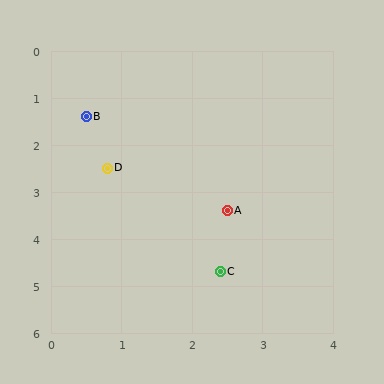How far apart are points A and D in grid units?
Points A and D are about 1.9 grid units apart.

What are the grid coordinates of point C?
Point C is at approximately (2.4, 4.7).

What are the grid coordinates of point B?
Point B is at approximately (0.5, 1.4).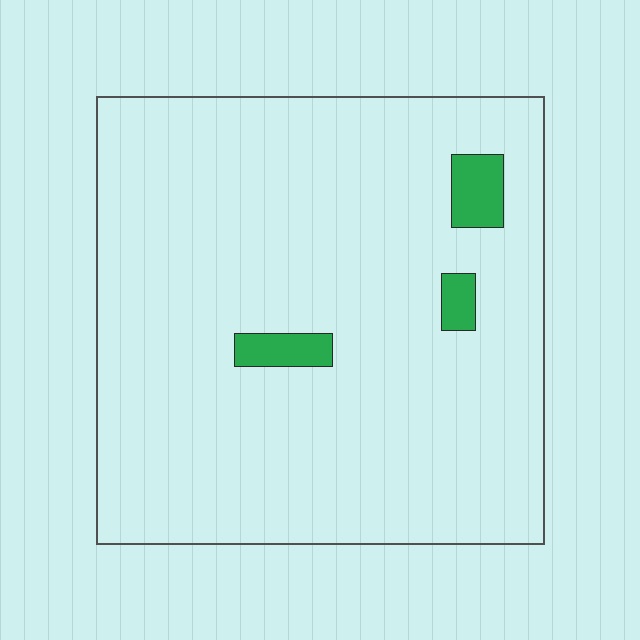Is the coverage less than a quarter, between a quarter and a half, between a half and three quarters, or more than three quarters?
Less than a quarter.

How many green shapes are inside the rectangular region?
3.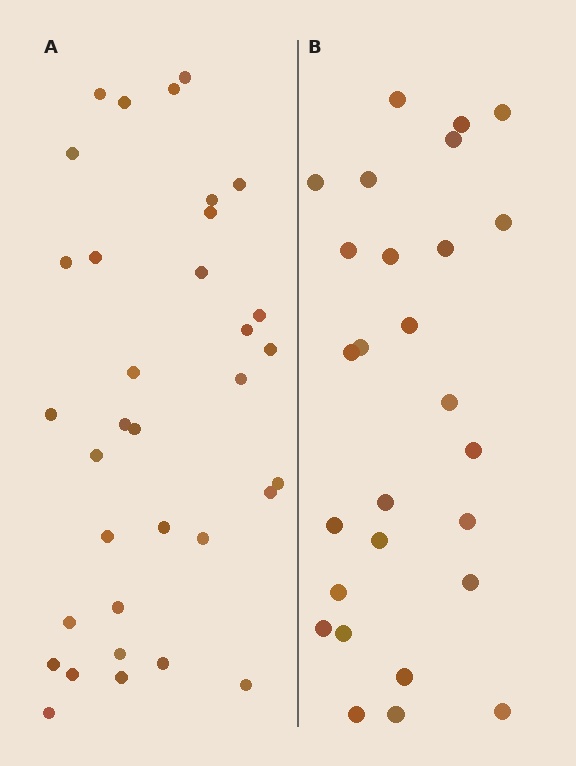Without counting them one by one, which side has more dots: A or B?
Region A (the left region) has more dots.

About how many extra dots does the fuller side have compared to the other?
Region A has roughly 8 or so more dots than region B.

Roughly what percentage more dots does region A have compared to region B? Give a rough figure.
About 25% more.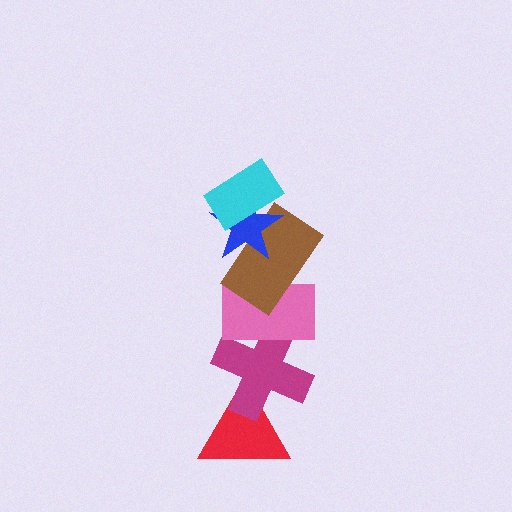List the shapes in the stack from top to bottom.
From top to bottom: the cyan rectangle, the blue star, the brown rectangle, the pink rectangle, the magenta cross, the red triangle.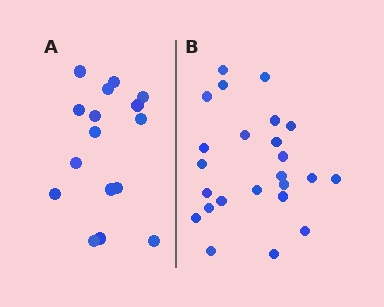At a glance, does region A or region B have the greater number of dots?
Region B (the right region) has more dots.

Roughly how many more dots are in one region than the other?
Region B has roughly 8 or so more dots than region A.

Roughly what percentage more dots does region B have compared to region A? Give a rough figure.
About 50% more.